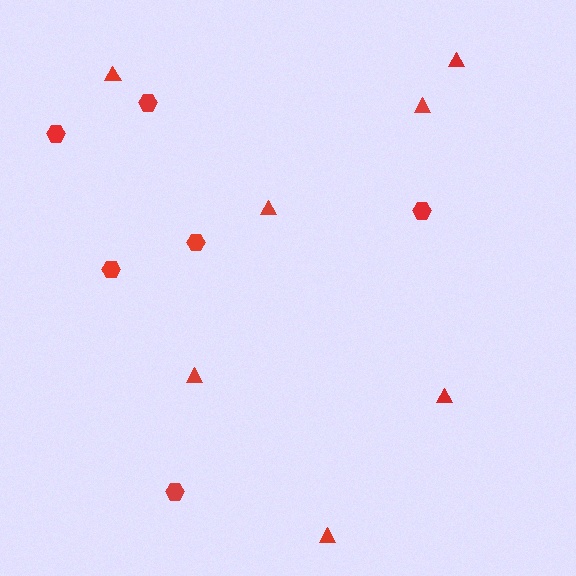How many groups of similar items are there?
There are 2 groups: one group of triangles (7) and one group of hexagons (6).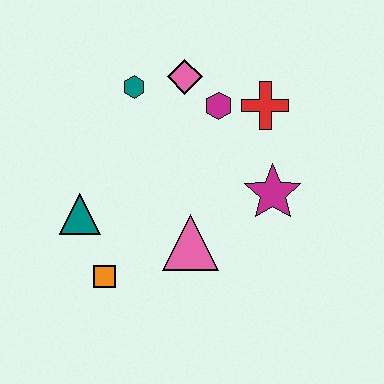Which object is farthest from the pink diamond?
The orange square is farthest from the pink diamond.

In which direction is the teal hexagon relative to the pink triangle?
The teal hexagon is above the pink triangle.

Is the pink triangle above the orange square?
Yes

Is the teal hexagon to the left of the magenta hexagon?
Yes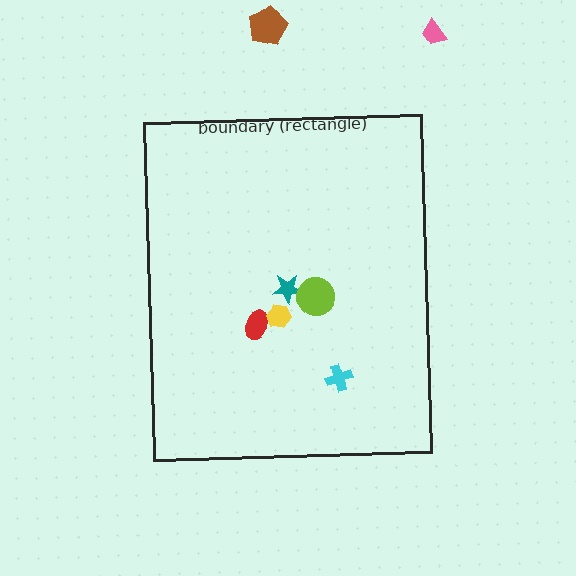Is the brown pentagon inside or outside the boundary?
Outside.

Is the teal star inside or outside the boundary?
Inside.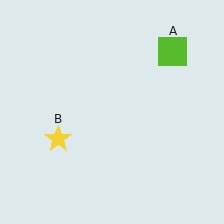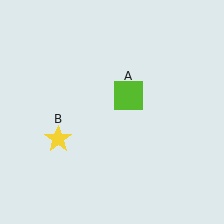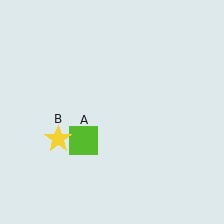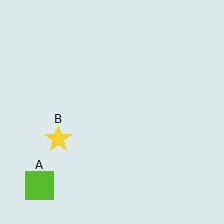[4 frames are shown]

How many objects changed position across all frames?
1 object changed position: lime square (object A).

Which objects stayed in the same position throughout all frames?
Yellow star (object B) remained stationary.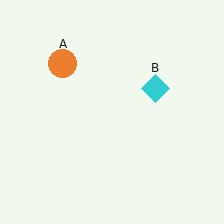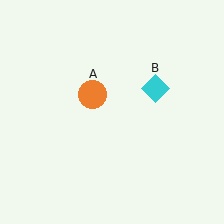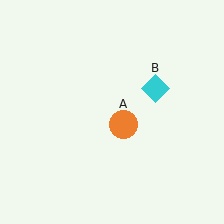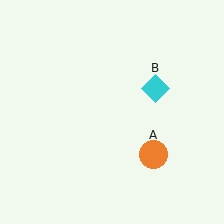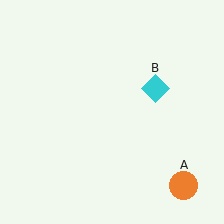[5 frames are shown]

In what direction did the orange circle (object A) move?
The orange circle (object A) moved down and to the right.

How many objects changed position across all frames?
1 object changed position: orange circle (object A).